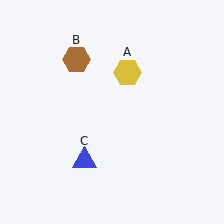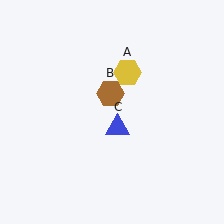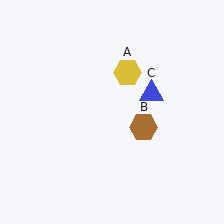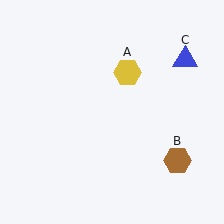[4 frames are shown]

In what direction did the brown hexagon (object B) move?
The brown hexagon (object B) moved down and to the right.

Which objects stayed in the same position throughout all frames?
Yellow hexagon (object A) remained stationary.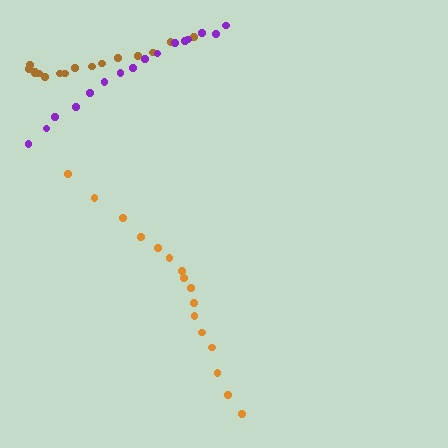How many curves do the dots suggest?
There are 3 distinct paths.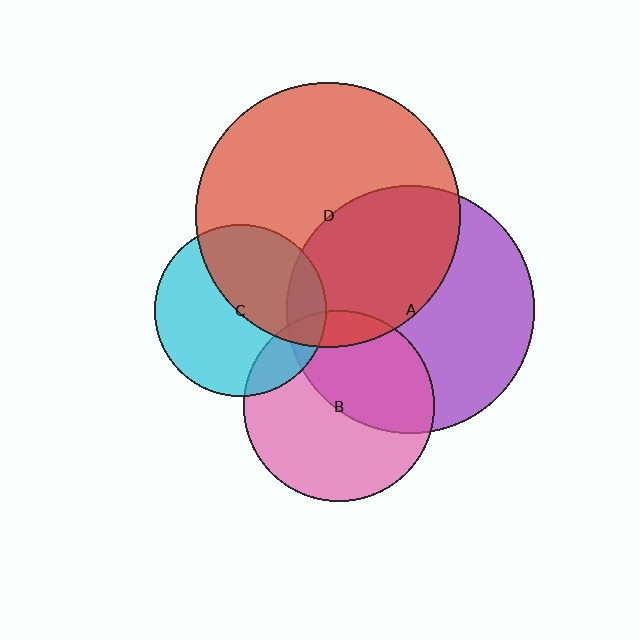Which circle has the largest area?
Circle D (red).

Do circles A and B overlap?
Yes.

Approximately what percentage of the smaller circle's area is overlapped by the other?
Approximately 45%.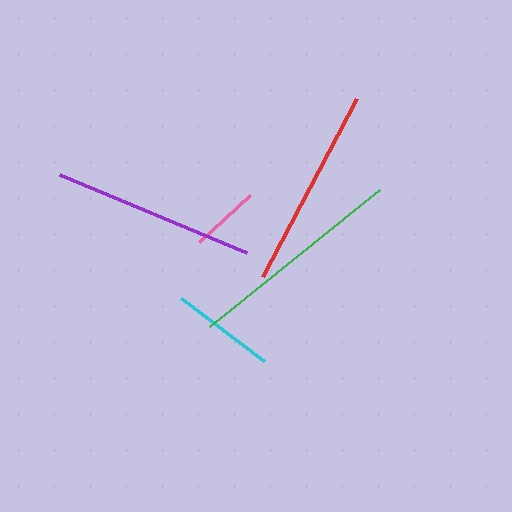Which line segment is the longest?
The green line is the longest at approximately 219 pixels.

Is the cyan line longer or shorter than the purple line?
The purple line is longer than the cyan line.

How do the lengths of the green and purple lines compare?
The green and purple lines are approximately the same length.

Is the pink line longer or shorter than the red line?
The red line is longer than the pink line.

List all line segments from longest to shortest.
From longest to shortest: green, purple, red, cyan, pink.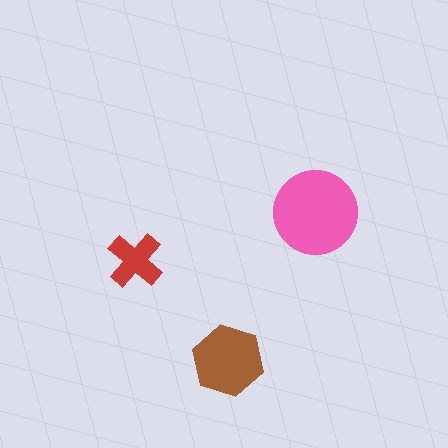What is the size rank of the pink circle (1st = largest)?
1st.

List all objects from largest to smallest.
The pink circle, the brown hexagon, the red cross.